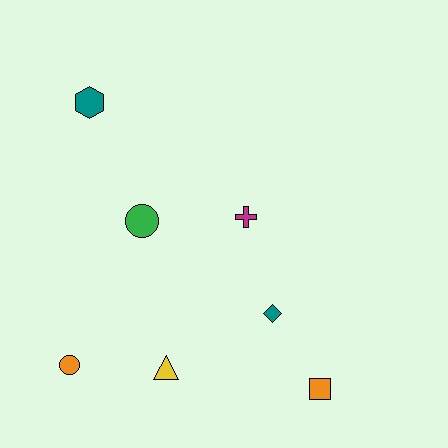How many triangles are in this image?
There is 1 triangle.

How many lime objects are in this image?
There are no lime objects.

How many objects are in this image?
There are 7 objects.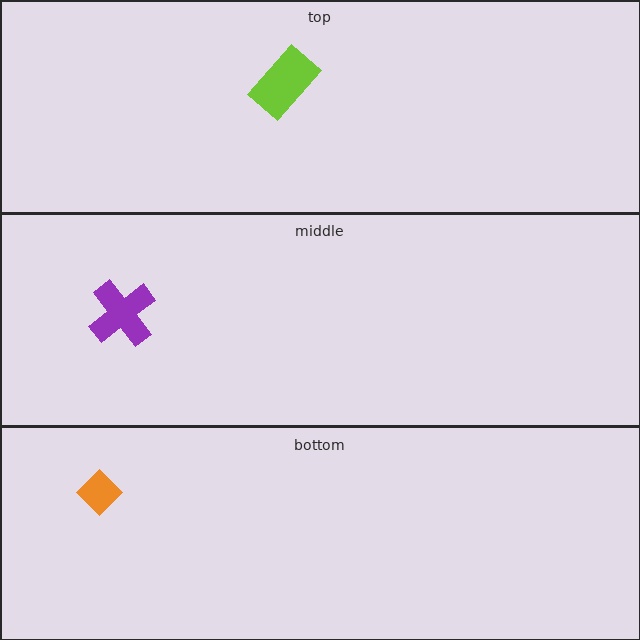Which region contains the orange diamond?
The bottom region.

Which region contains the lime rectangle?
The top region.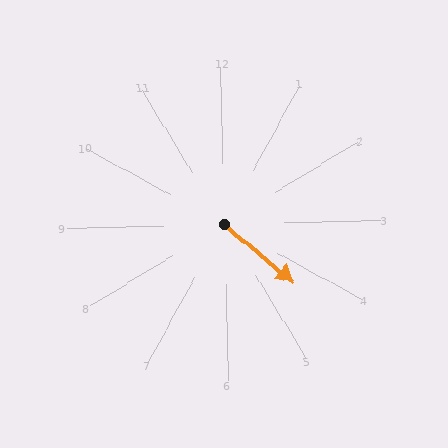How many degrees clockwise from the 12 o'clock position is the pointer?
Approximately 131 degrees.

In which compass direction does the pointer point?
Southeast.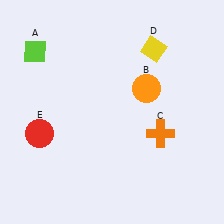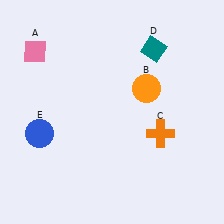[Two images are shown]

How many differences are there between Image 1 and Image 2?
There are 3 differences between the two images.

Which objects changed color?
A changed from lime to pink. D changed from yellow to teal. E changed from red to blue.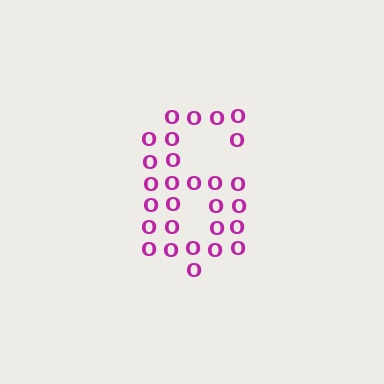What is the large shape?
The large shape is the digit 6.